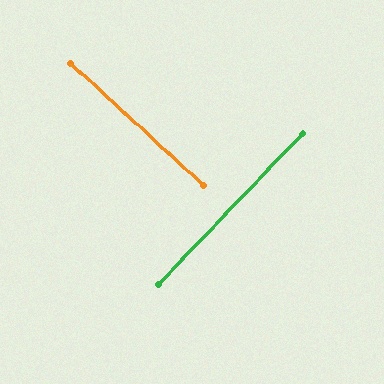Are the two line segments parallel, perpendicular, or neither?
Perpendicular — they meet at approximately 89°.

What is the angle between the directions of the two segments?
Approximately 89 degrees.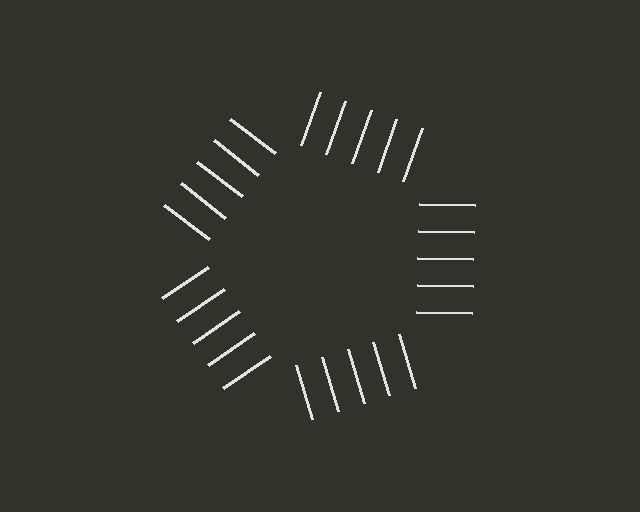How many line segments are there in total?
25 — 5 along each of the 5 edges.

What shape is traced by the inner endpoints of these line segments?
An illusory pentagon — the line segments terminate on its edges but no continuous stroke is drawn.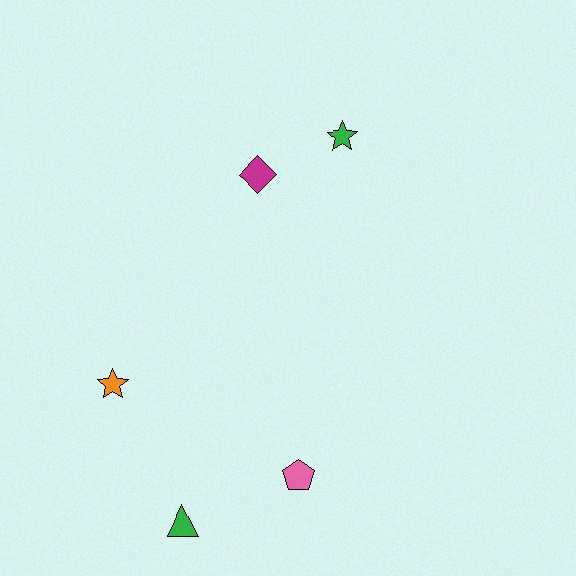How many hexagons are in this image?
There are no hexagons.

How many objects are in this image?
There are 5 objects.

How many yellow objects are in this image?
There are no yellow objects.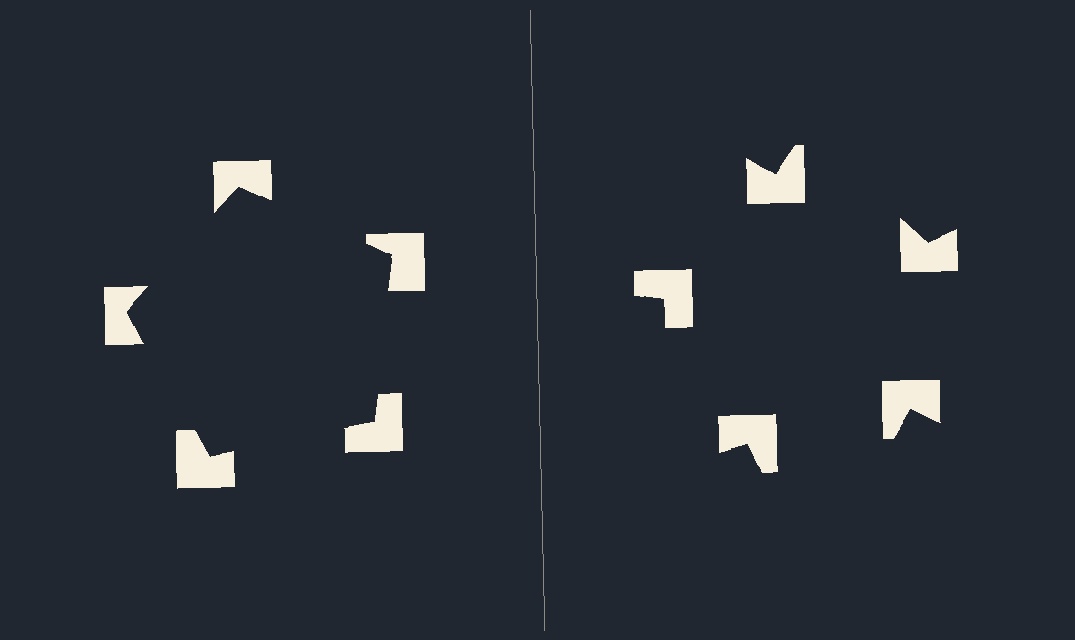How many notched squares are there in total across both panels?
10 — 5 on each side.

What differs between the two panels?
The notched squares are positioned identically on both sides; only the wedge orientations differ. On the left they align to a pentagon; on the right they are misaligned.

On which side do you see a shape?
An illusory pentagon appears on the left side. On the right side the wedge cuts are rotated, so no coherent shape forms.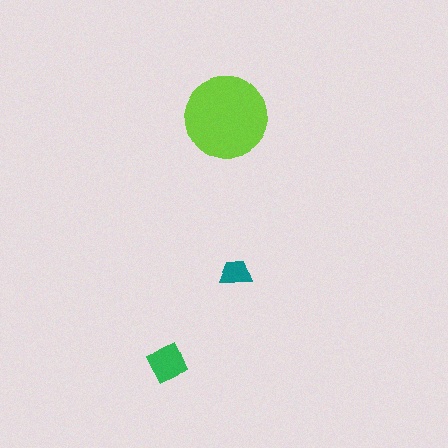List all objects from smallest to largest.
The teal trapezoid, the green diamond, the lime circle.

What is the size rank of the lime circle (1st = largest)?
1st.